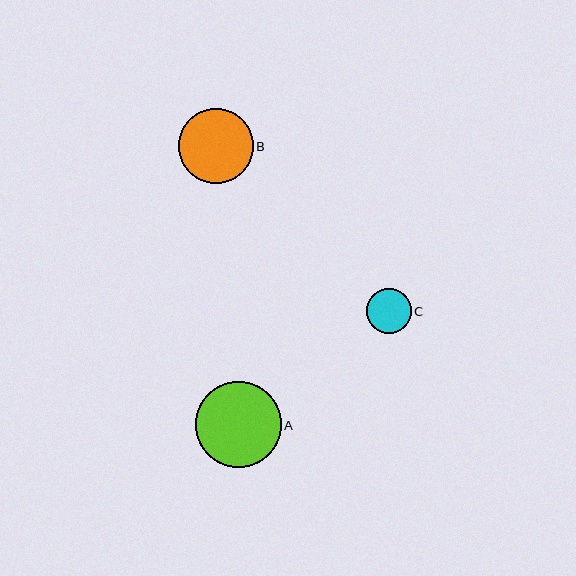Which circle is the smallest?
Circle C is the smallest with a size of approximately 45 pixels.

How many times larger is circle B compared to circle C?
Circle B is approximately 1.7 times the size of circle C.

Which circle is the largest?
Circle A is the largest with a size of approximately 86 pixels.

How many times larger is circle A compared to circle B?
Circle A is approximately 1.2 times the size of circle B.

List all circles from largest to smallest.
From largest to smallest: A, B, C.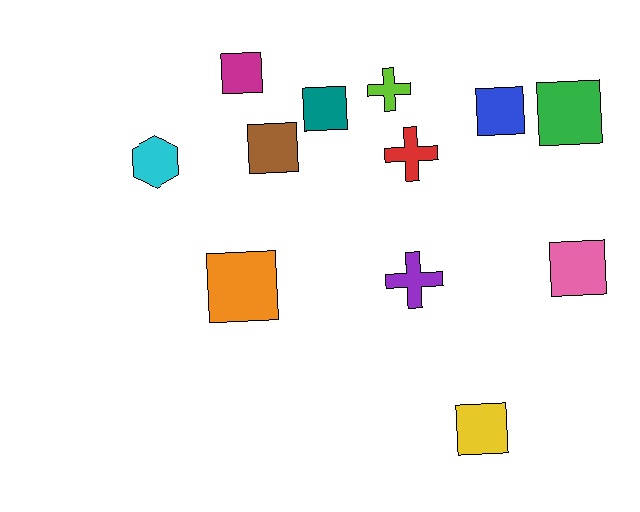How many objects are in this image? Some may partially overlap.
There are 12 objects.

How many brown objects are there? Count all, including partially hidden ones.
There is 1 brown object.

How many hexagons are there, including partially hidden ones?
There is 1 hexagon.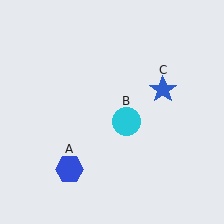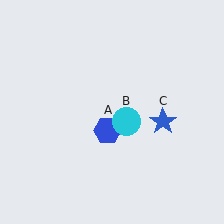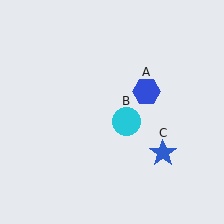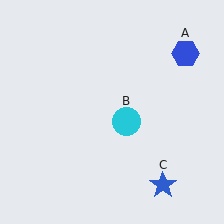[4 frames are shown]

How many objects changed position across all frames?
2 objects changed position: blue hexagon (object A), blue star (object C).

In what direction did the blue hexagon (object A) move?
The blue hexagon (object A) moved up and to the right.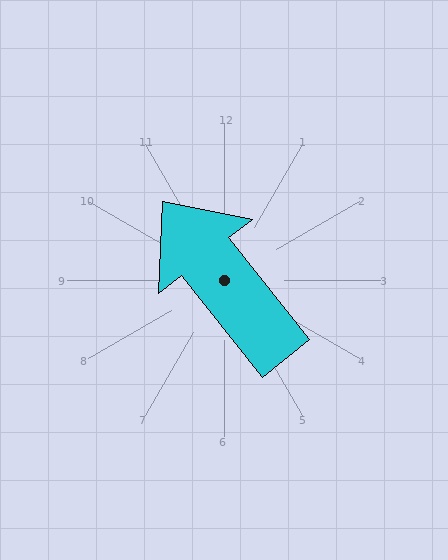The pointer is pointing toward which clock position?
Roughly 11 o'clock.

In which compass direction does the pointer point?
Northwest.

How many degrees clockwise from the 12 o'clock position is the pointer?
Approximately 322 degrees.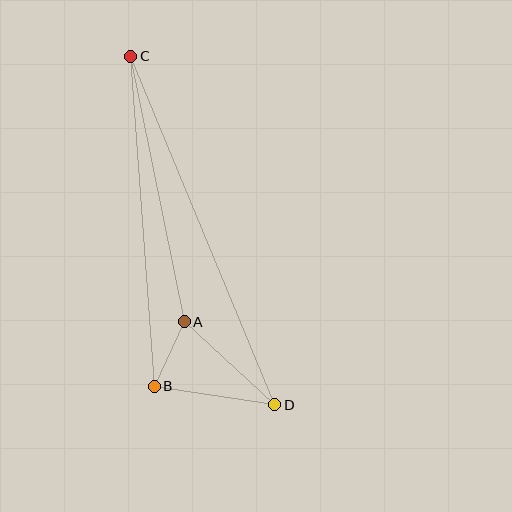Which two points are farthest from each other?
Points C and D are farthest from each other.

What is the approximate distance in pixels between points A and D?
The distance between A and D is approximately 122 pixels.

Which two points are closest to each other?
Points A and B are closest to each other.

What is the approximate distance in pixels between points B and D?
The distance between B and D is approximately 122 pixels.